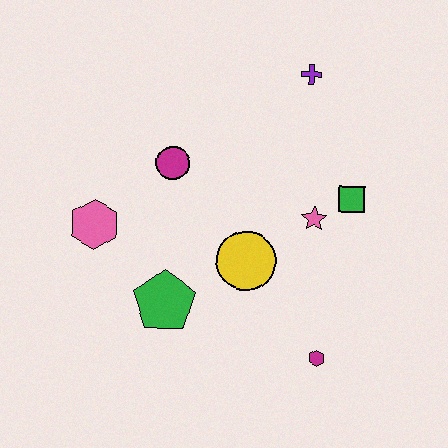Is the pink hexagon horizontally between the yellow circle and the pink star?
No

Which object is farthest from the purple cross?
The magenta hexagon is farthest from the purple cross.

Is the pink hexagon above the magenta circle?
No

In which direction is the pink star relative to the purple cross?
The pink star is below the purple cross.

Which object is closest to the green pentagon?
The yellow circle is closest to the green pentagon.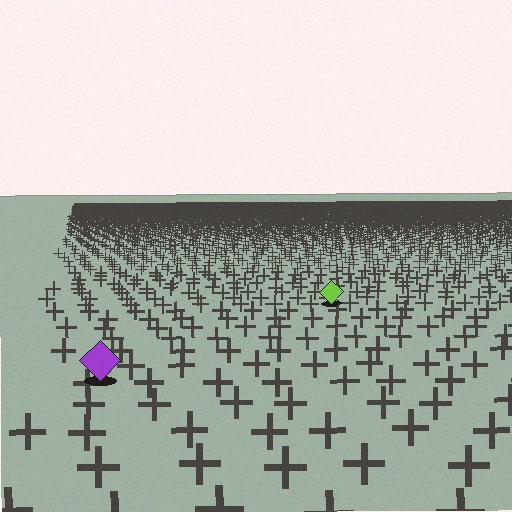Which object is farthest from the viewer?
The lime diamond is farthest from the viewer. It appears smaller and the ground texture around it is denser.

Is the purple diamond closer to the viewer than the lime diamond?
Yes. The purple diamond is closer — you can tell from the texture gradient: the ground texture is coarser near it.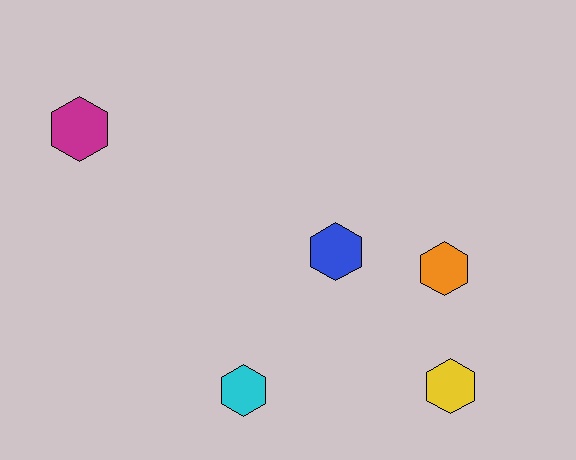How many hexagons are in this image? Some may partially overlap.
There are 5 hexagons.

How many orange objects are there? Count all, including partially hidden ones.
There is 1 orange object.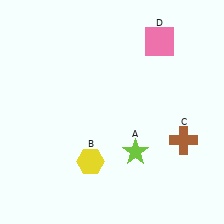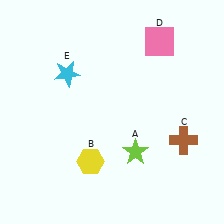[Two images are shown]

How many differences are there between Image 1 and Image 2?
There is 1 difference between the two images.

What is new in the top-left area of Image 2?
A cyan star (E) was added in the top-left area of Image 2.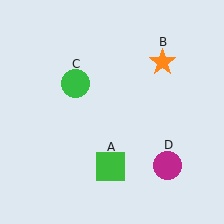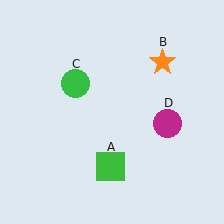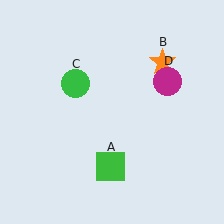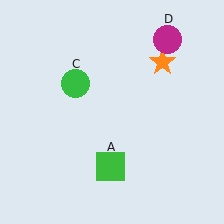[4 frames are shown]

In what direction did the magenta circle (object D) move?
The magenta circle (object D) moved up.